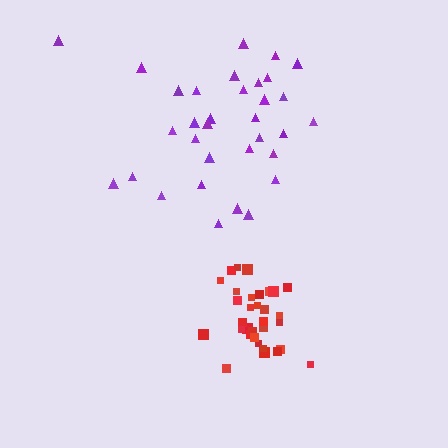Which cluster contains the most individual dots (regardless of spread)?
Purple (33).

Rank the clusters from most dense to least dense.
red, purple.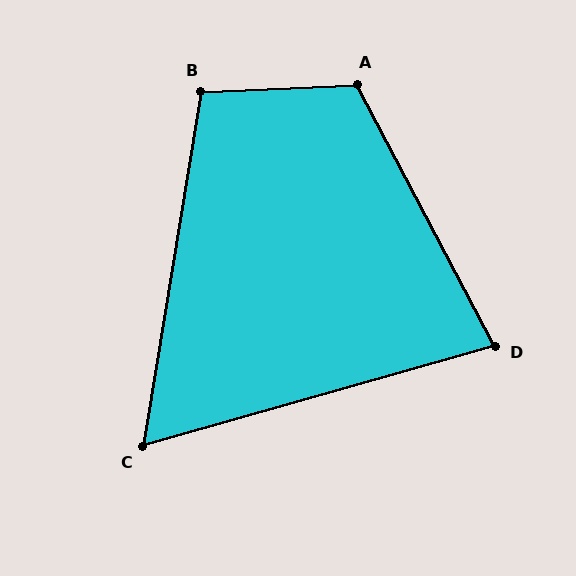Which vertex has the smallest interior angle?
C, at approximately 65 degrees.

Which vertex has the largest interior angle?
A, at approximately 115 degrees.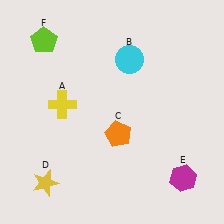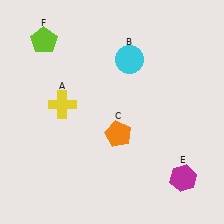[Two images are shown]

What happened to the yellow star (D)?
The yellow star (D) was removed in Image 2. It was in the bottom-left area of Image 1.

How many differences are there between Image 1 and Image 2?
There is 1 difference between the two images.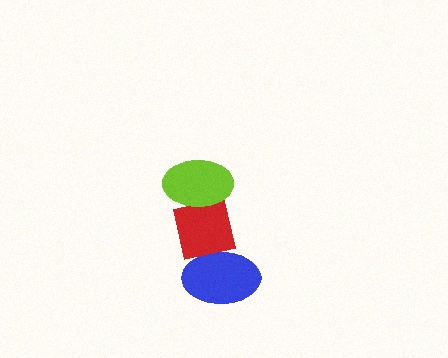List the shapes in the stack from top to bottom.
From top to bottom: the lime ellipse, the red square, the blue ellipse.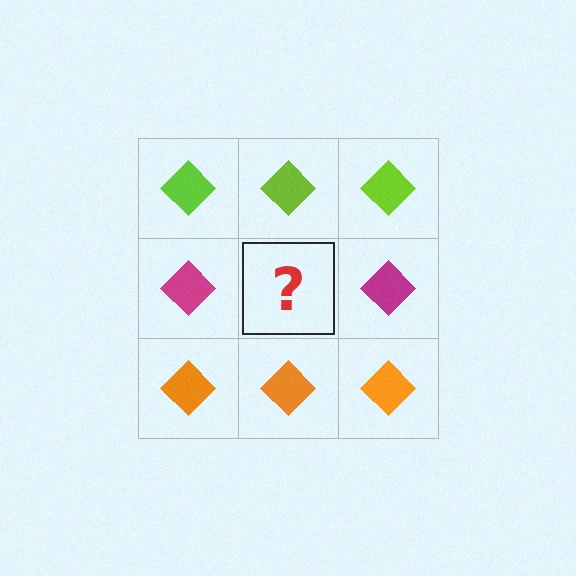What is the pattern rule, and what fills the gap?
The rule is that each row has a consistent color. The gap should be filled with a magenta diamond.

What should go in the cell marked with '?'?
The missing cell should contain a magenta diamond.